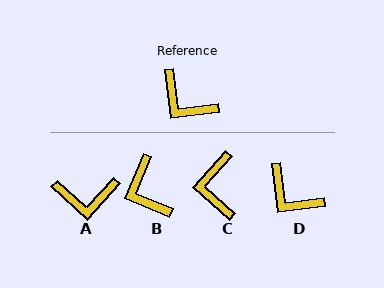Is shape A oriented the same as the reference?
No, it is off by about 41 degrees.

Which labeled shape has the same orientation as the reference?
D.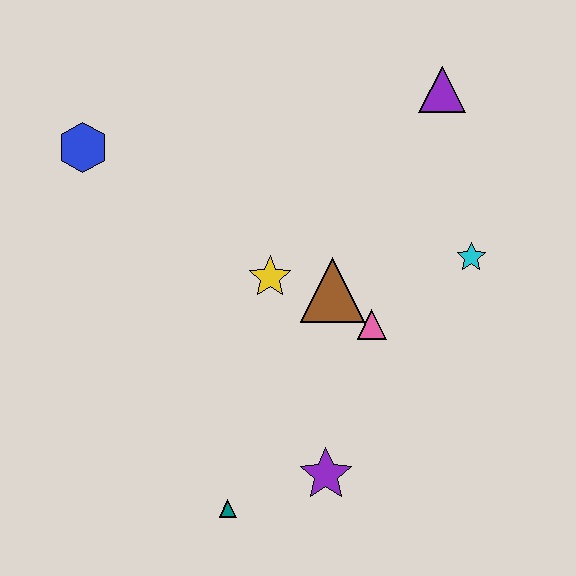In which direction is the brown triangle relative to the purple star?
The brown triangle is above the purple star.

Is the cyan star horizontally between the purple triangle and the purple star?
No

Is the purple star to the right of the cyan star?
No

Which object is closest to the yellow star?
The brown triangle is closest to the yellow star.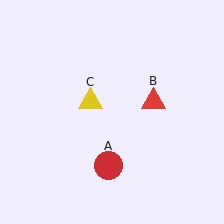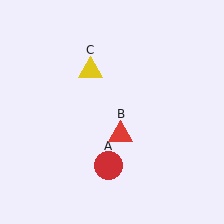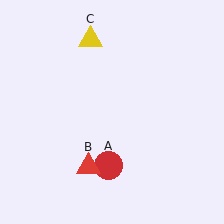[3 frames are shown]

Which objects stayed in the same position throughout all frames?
Red circle (object A) remained stationary.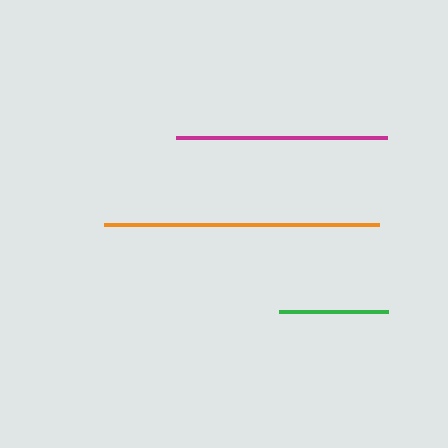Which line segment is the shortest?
The green line is the shortest at approximately 110 pixels.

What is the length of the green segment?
The green segment is approximately 110 pixels long.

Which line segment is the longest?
The orange line is the longest at approximately 275 pixels.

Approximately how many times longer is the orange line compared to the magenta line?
The orange line is approximately 1.3 times the length of the magenta line.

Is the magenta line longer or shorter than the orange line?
The orange line is longer than the magenta line.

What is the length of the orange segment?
The orange segment is approximately 275 pixels long.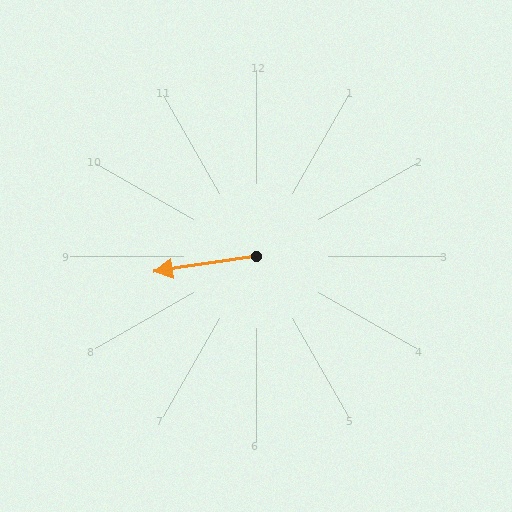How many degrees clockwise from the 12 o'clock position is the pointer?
Approximately 261 degrees.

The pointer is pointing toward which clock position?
Roughly 9 o'clock.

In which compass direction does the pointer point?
West.